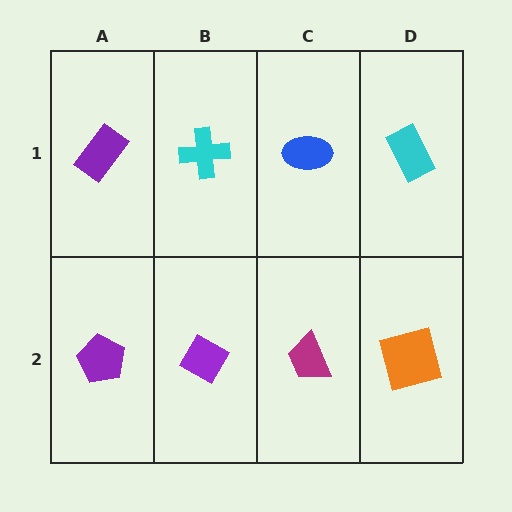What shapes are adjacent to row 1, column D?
An orange square (row 2, column D), a blue ellipse (row 1, column C).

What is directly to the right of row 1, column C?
A cyan rectangle.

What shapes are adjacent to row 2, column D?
A cyan rectangle (row 1, column D), a magenta trapezoid (row 2, column C).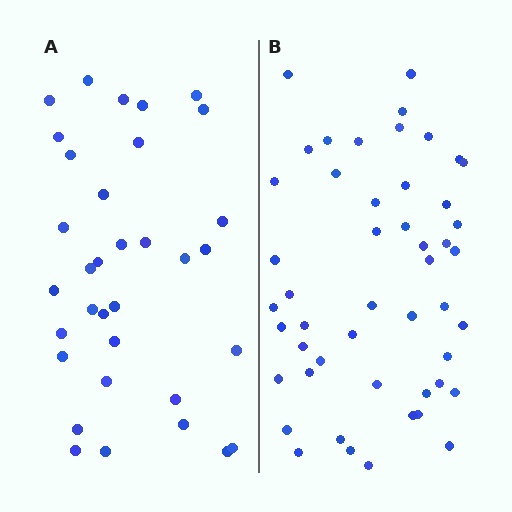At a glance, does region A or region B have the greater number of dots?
Region B (the right region) has more dots.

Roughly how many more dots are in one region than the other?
Region B has approximately 15 more dots than region A.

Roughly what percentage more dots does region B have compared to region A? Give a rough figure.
About 45% more.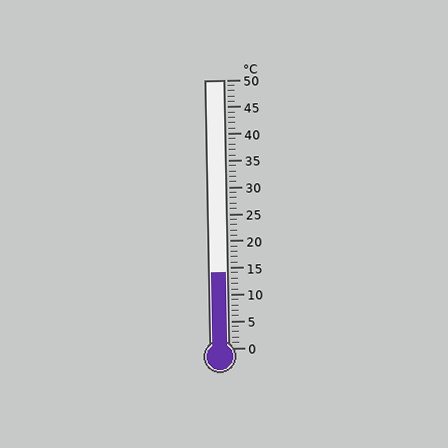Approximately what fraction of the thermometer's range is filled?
The thermometer is filled to approximately 30% of its range.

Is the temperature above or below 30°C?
The temperature is below 30°C.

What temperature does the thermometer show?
The thermometer shows approximately 14°C.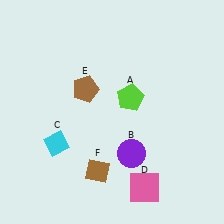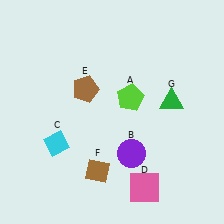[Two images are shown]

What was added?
A green triangle (G) was added in Image 2.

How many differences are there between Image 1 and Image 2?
There is 1 difference between the two images.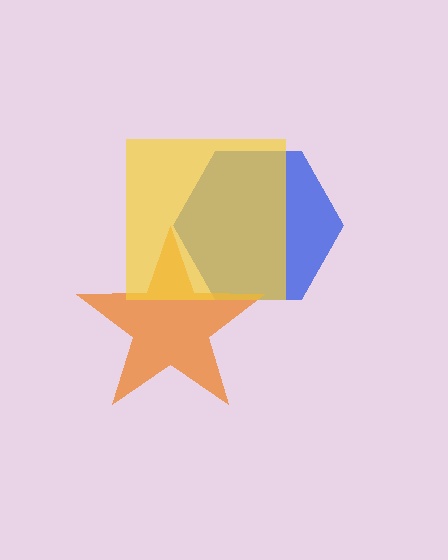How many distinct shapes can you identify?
There are 3 distinct shapes: a blue hexagon, an orange star, a yellow square.